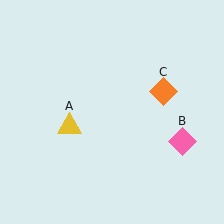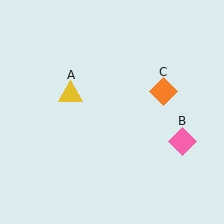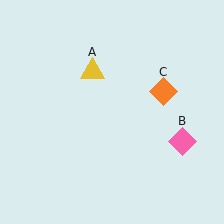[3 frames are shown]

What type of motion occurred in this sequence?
The yellow triangle (object A) rotated clockwise around the center of the scene.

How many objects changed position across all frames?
1 object changed position: yellow triangle (object A).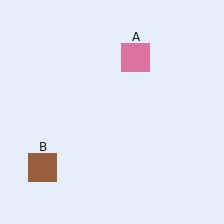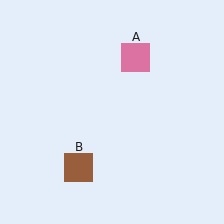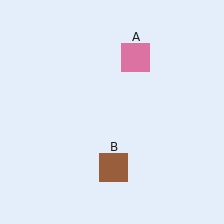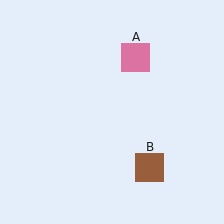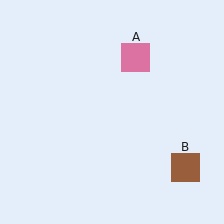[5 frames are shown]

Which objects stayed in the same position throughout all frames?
Pink square (object A) remained stationary.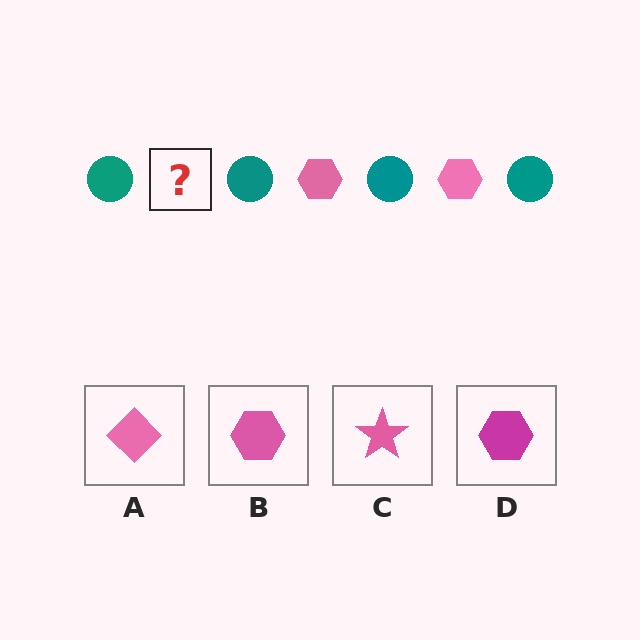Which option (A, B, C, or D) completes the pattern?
B.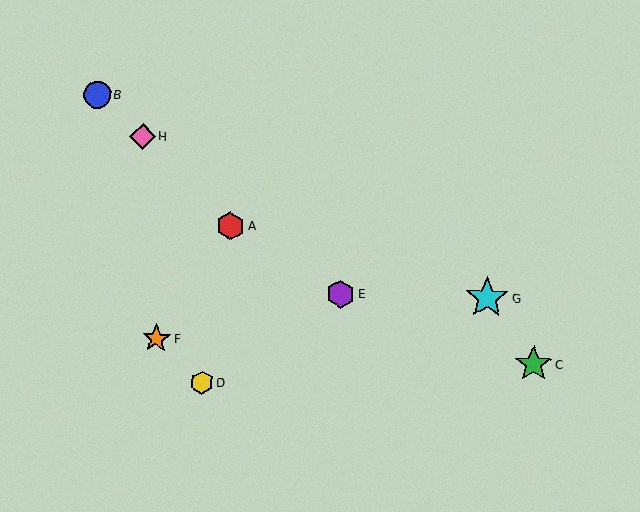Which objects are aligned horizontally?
Objects E, G are aligned horizontally.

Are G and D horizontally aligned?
No, G is at y≈298 and D is at y≈383.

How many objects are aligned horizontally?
2 objects (E, G) are aligned horizontally.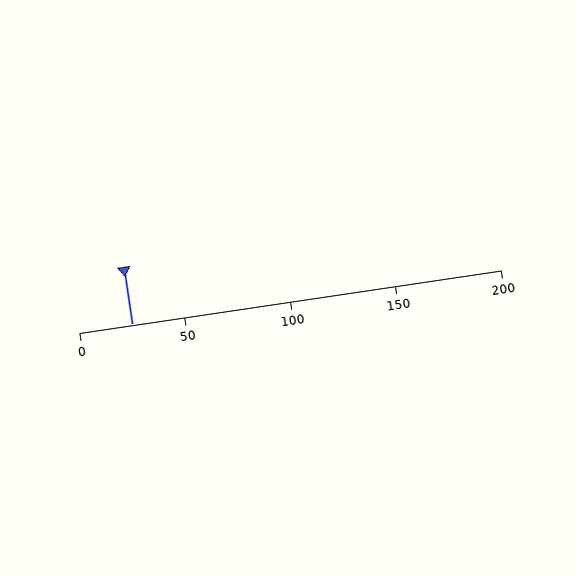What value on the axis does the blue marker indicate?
The marker indicates approximately 25.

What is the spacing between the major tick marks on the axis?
The major ticks are spaced 50 apart.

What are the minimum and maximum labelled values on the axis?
The axis runs from 0 to 200.